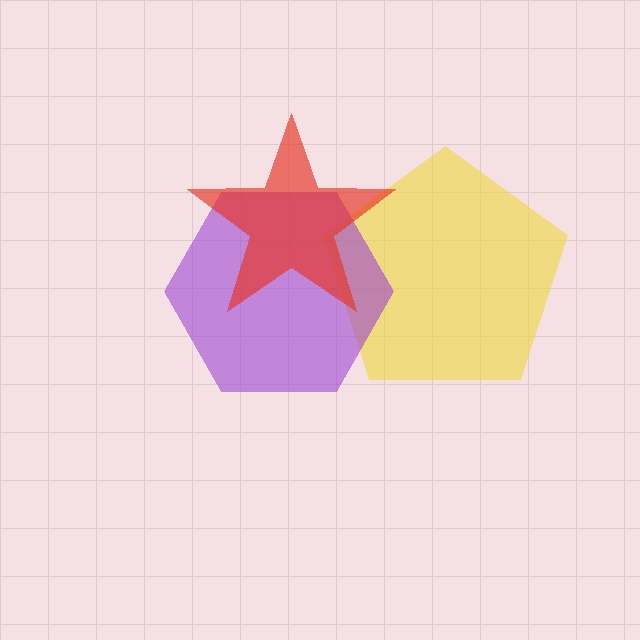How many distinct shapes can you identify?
There are 3 distinct shapes: a yellow pentagon, a purple hexagon, a red star.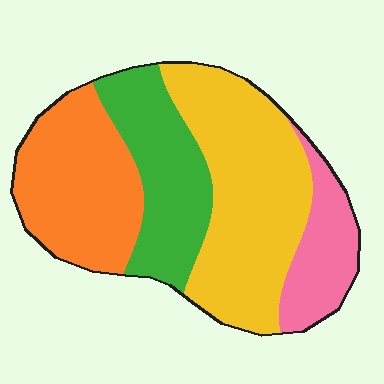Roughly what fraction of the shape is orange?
Orange covers roughly 25% of the shape.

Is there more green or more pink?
Green.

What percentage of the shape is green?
Green takes up less than a quarter of the shape.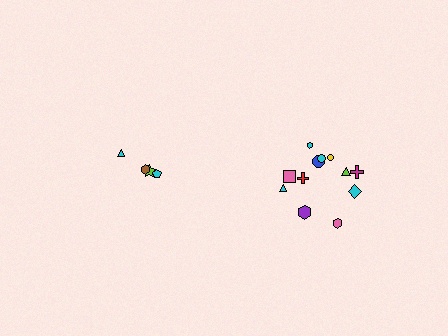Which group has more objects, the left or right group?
The right group.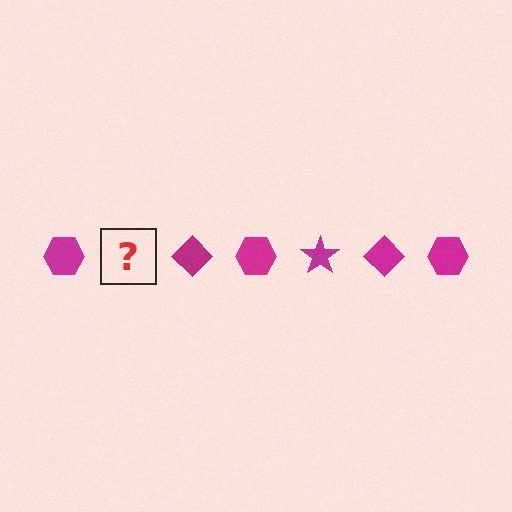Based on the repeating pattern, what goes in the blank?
The blank should be a magenta star.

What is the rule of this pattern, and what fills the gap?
The rule is that the pattern cycles through hexagon, star, diamond shapes in magenta. The gap should be filled with a magenta star.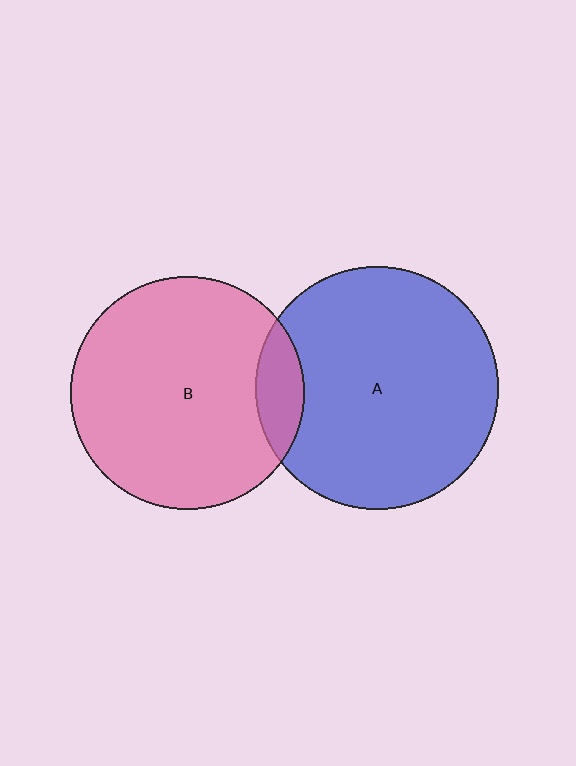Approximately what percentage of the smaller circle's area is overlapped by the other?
Approximately 10%.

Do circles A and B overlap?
Yes.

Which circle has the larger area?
Circle A (blue).